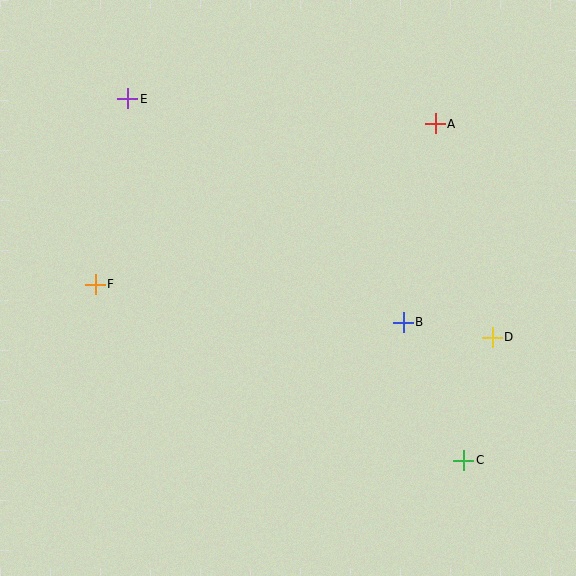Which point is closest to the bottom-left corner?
Point F is closest to the bottom-left corner.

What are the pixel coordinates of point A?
Point A is at (435, 124).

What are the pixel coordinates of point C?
Point C is at (463, 460).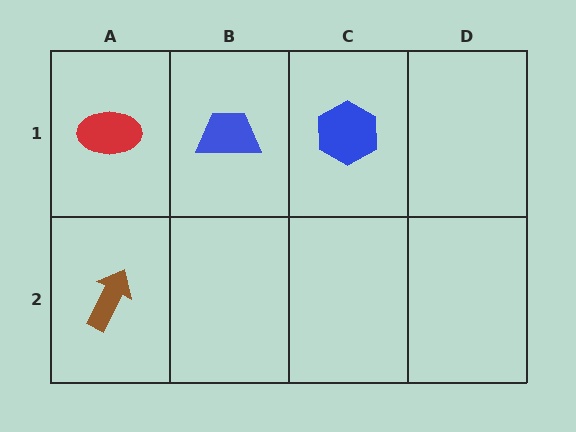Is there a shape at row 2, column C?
No, that cell is empty.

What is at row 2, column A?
A brown arrow.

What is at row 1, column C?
A blue hexagon.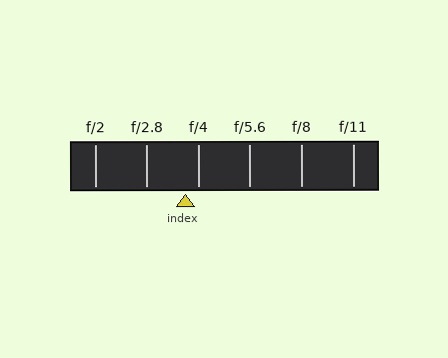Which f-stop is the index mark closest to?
The index mark is closest to f/4.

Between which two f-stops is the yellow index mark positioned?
The index mark is between f/2.8 and f/4.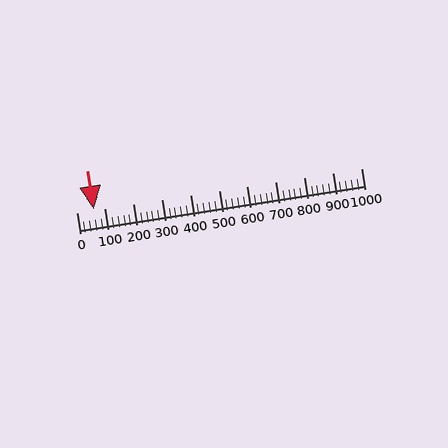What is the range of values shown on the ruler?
The ruler shows values from 0 to 1000.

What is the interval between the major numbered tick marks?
The major tick marks are spaced 100 units apart.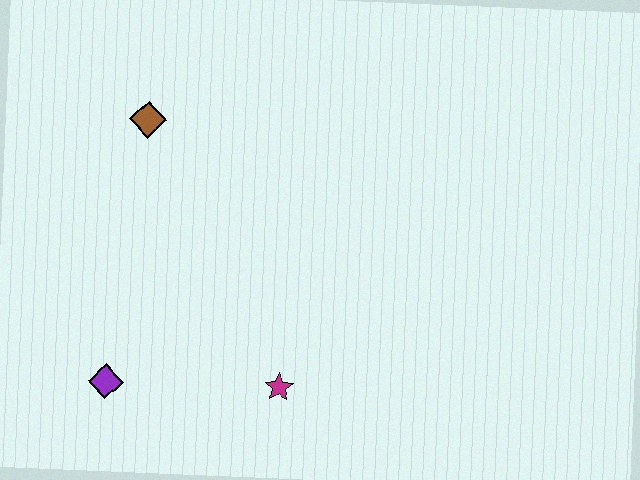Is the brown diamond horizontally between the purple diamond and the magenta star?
Yes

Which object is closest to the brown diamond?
The purple diamond is closest to the brown diamond.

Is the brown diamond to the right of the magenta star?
No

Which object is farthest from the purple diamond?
The brown diamond is farthest from the purple diamond.